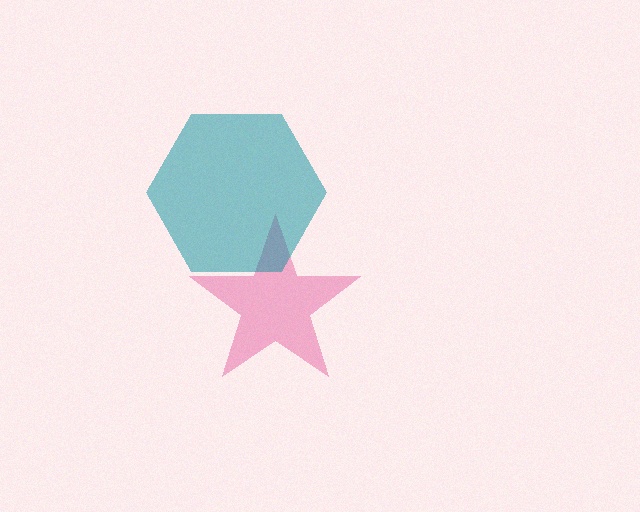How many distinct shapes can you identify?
There are 2 distinct shapes: a pink star, a teal hexagon.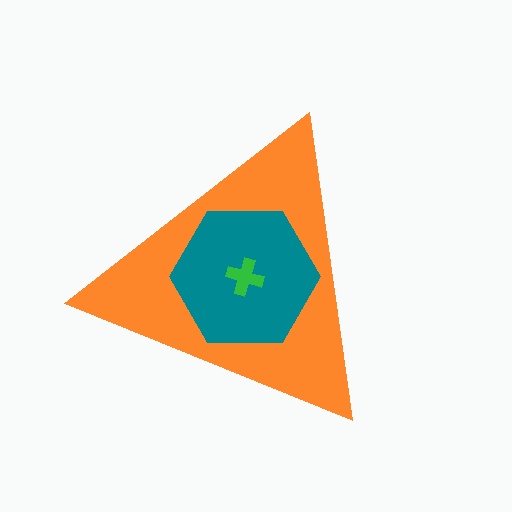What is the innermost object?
The green cross.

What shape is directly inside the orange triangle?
The teal hexagon.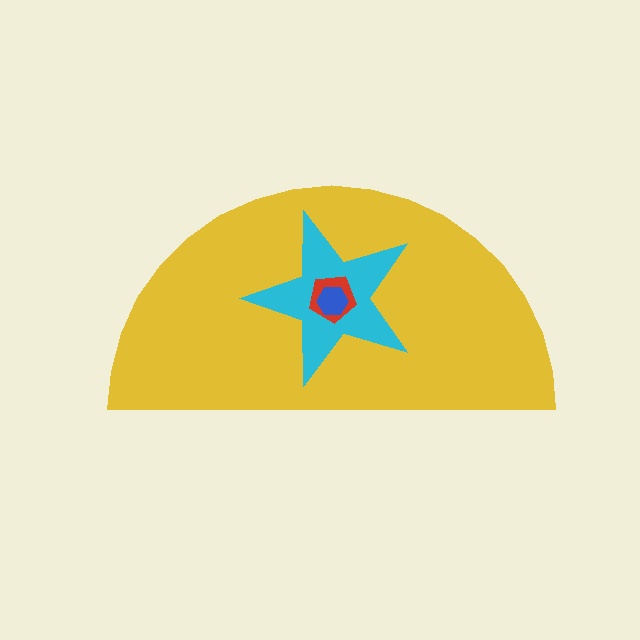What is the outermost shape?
The yellow semicircle.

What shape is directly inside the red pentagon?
The blue hexagon.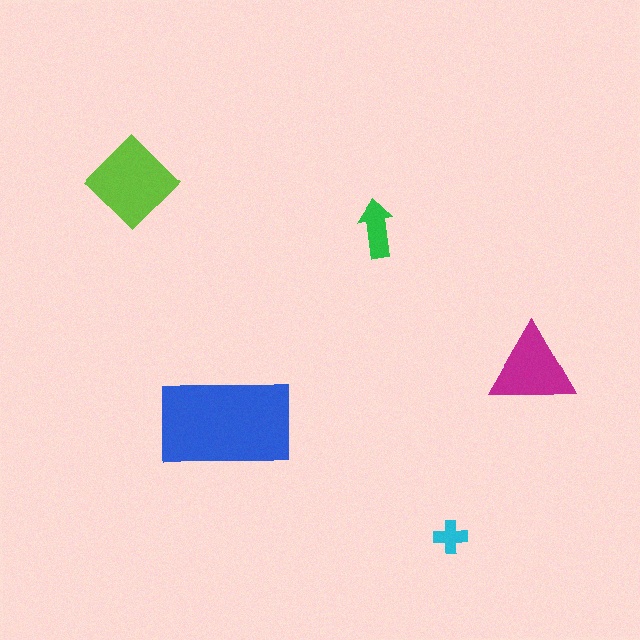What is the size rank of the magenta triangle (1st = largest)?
3rd.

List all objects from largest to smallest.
The blue rectangle, the lime diamond, the magenta triangle, the green arrow, the cyan cross.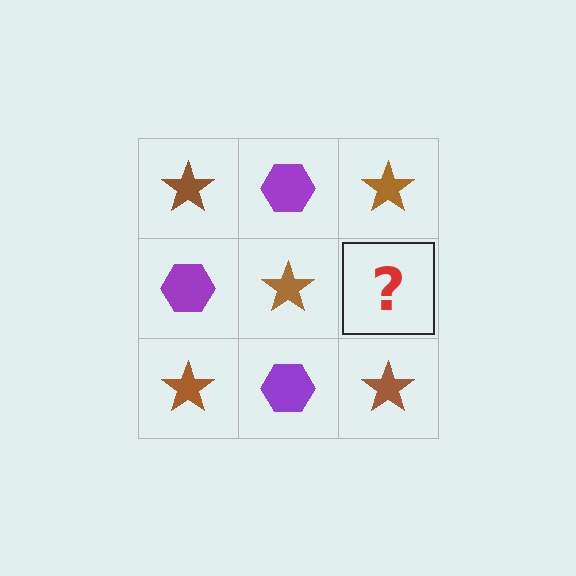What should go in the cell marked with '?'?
The missing cell should contain a purple hexagon.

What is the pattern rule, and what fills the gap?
The rule is that it alternates brown star and purple hexagon in a checkerboard pattern. The gap should be filled with a purple hexagon.